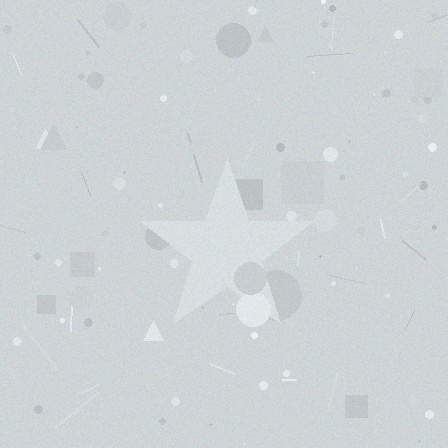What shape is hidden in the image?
A star is hidden in the image.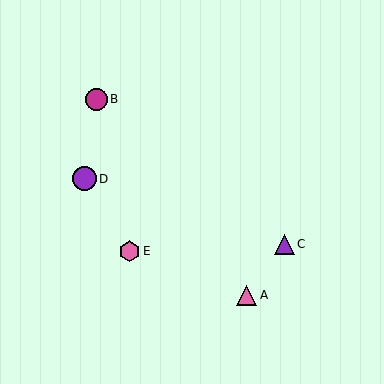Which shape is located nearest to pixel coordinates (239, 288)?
The pink triangle (labeled A) at (246, 295) is nearest to that location.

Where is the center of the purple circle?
The center of the purple circle is at (84, 179).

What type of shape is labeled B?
Shape B is a magenta circle.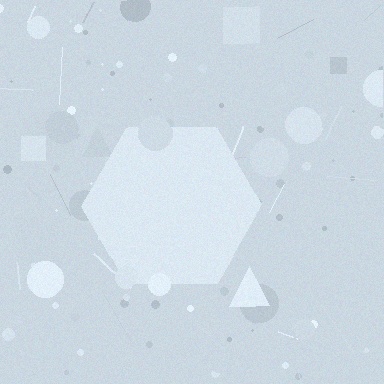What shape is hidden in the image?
A hexagon is hidden in the image.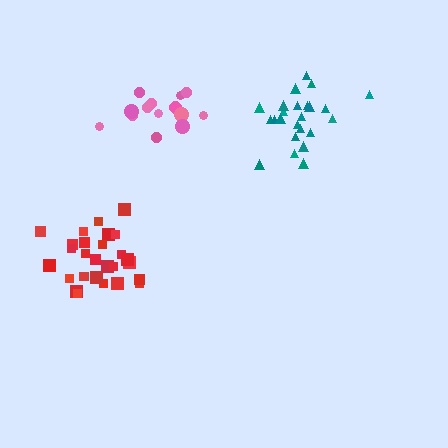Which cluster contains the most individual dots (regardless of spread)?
Red (28).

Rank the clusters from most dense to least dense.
red, teal, pink.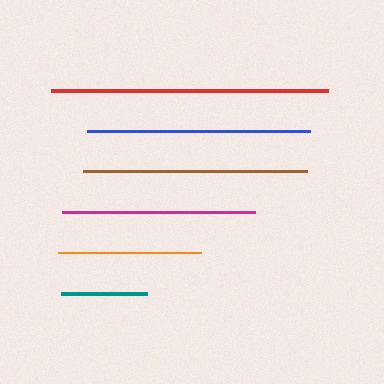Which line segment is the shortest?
The teal line is the shortest at approximately 86 pixels.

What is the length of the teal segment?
The teal segment is approximately 86 pixels long.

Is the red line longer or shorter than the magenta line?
The red line is longer than the magenta line.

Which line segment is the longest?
The red line is the longest at approximately 276 pixels.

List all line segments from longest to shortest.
From longest to shortest: red, brown, blue, magenta, orange, teal.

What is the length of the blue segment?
The blue segment is approximately 223 pixels long.